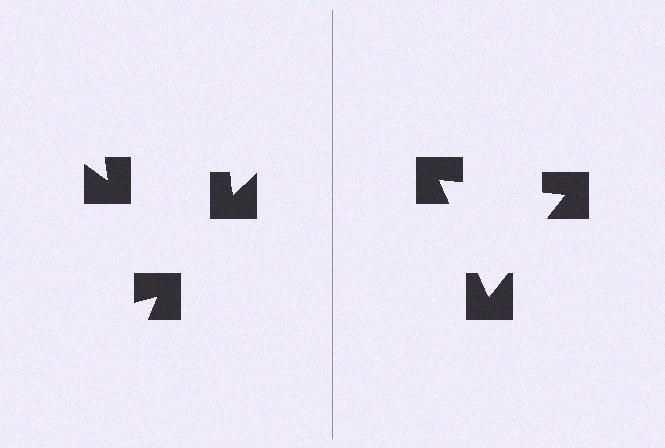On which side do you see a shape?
An illusory triangle appears on the right side. On the left side the wedge cuts are rotated, so no coherent shape forms.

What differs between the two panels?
The notched squares are positioned identically on both sides; only the wedge orientations differ. On the right they align to a triangle; on the left they are misaligned.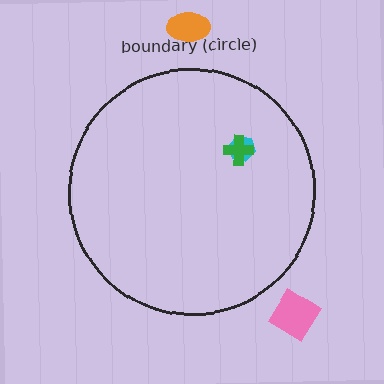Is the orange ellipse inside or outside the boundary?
Outside.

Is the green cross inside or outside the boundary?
Inside.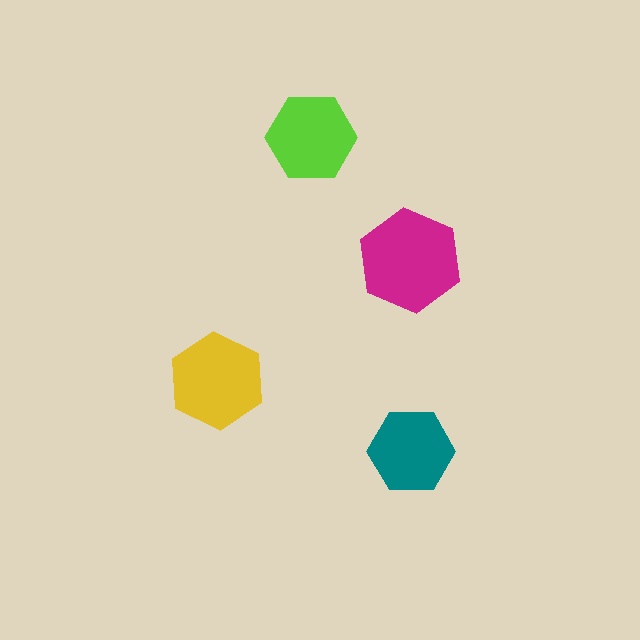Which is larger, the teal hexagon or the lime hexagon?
The lime one.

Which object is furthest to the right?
The teal hexagon is rightmost.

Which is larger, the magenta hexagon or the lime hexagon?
The magenta one.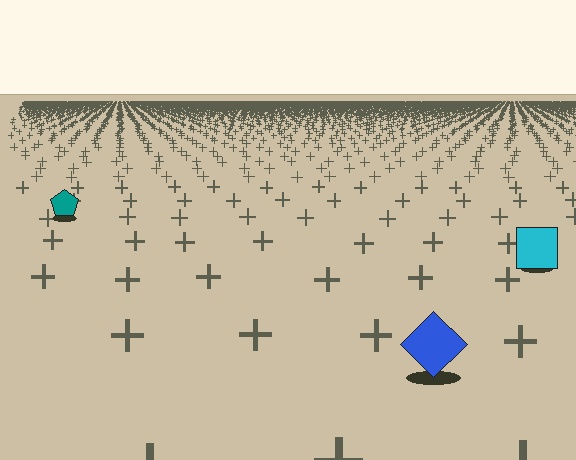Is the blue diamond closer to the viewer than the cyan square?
Yes. The blue diamond is closer — you can tell from the texture gradient: the ground texture is coarser near it.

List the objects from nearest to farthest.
From nearest to farthest: the blue diamond, the cyan square, the teal pentagon.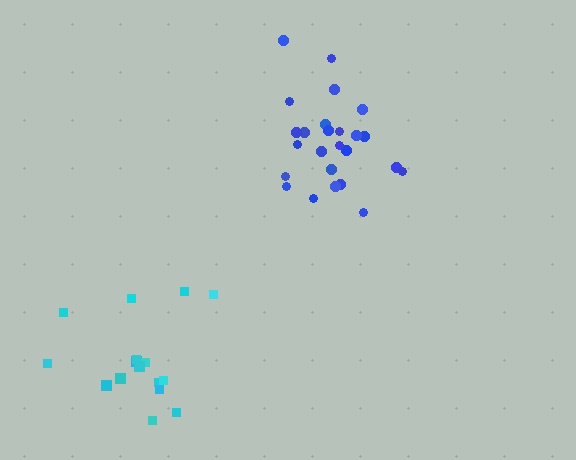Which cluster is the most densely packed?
Blue.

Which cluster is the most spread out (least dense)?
Cyan.